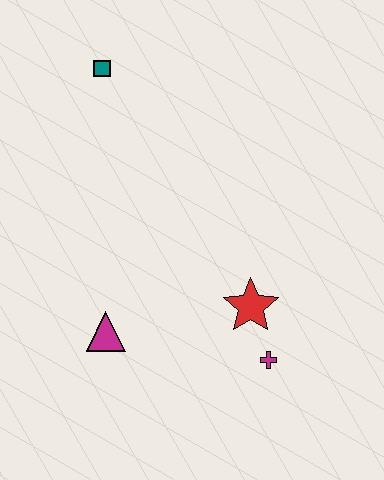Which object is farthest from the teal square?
The magenta cross is farthest from the teal square.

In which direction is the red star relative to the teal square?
The red star is below the teal square.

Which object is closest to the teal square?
The magenta triangle is closest to the teal square.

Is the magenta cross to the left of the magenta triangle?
No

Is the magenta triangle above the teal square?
No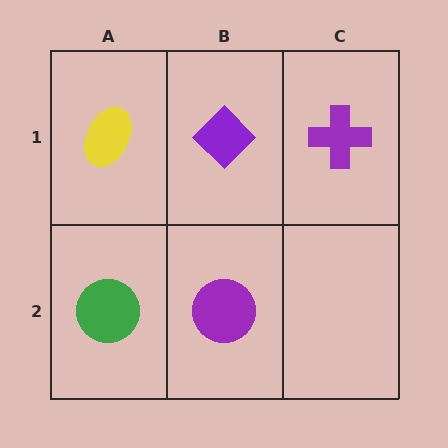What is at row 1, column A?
A yellow ellipse.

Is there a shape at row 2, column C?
No, that cell is empty.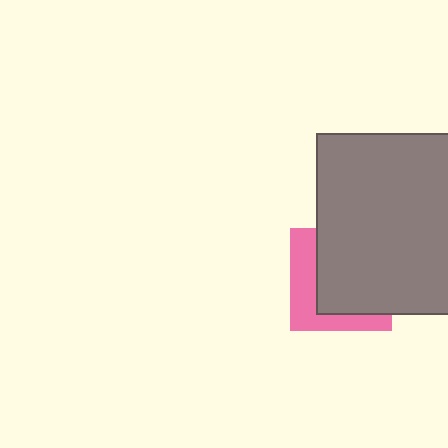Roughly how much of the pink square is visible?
A small part of it is visible (roughly 37%).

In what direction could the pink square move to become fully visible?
The pink square could move toward the lower-left. That would shift it out from behind the gray rectangle entirely.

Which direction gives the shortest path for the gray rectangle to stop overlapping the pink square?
Moving toward the upper-right gives the shortest separation.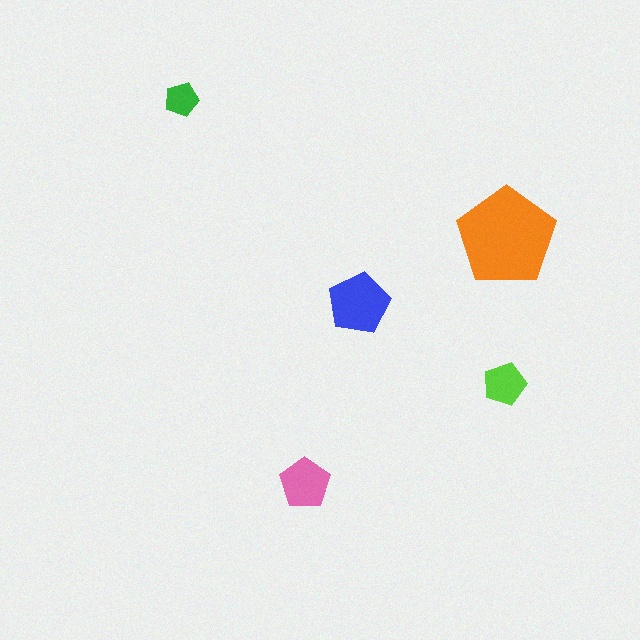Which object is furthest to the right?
The orange pentagon is rightmost.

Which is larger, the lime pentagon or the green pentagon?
The lime one.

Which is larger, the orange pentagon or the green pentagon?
The orange one.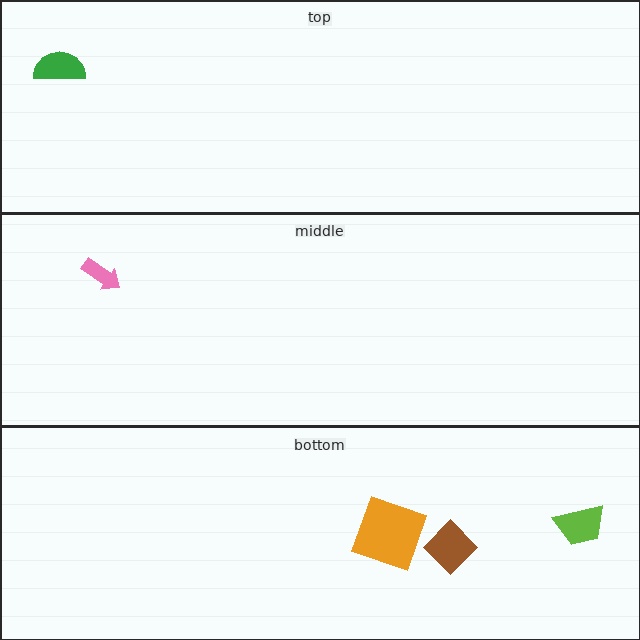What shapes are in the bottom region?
The lime trapezoid, the brown diamond, the orange square.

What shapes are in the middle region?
The pink arrow.